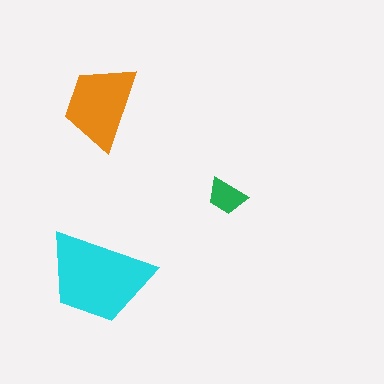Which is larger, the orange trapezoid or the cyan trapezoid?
The cyan one.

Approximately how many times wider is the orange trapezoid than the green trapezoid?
About 2 times wider.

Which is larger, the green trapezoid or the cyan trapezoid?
The cyan one.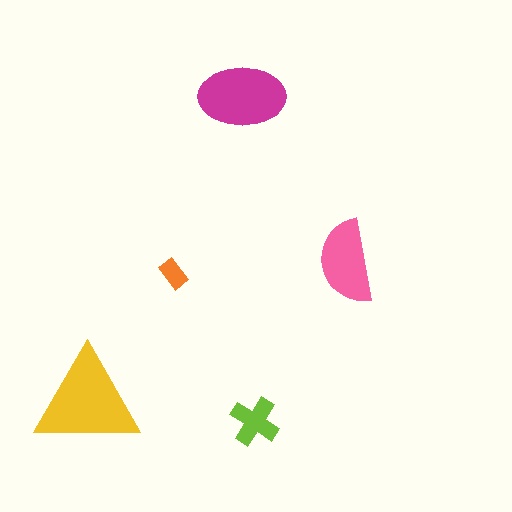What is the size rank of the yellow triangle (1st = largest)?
1st.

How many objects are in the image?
There are 5 objects in the image.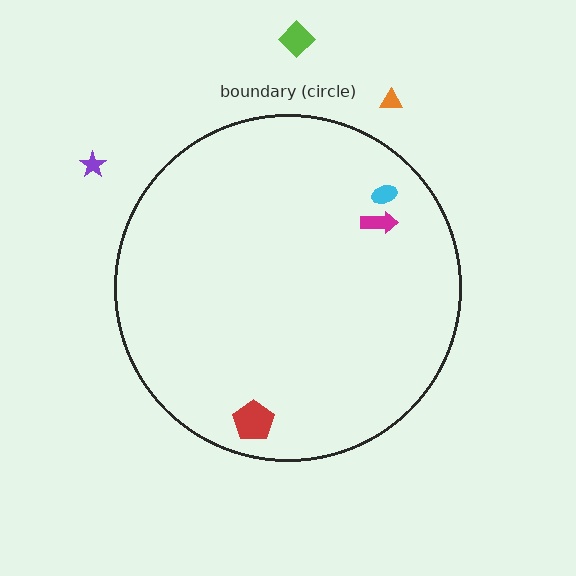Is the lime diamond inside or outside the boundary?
Outside.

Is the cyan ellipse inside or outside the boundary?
Inside.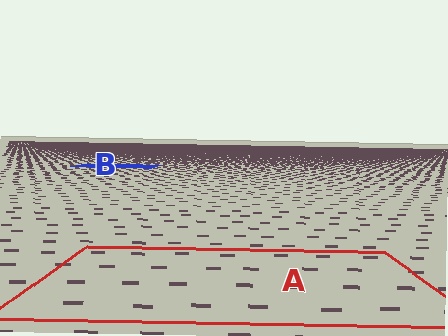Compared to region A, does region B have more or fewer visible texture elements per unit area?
Region B has more texture elements per unit area — they are packed more densely because it is farther away.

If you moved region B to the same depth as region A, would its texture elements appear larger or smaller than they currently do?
They would appear larger. At a closer depth, the same texture elements are projected at a bigger on-screen size.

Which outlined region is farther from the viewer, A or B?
Region B is farther from the viewer — the texture elements inside it appear smaller and more densely packed.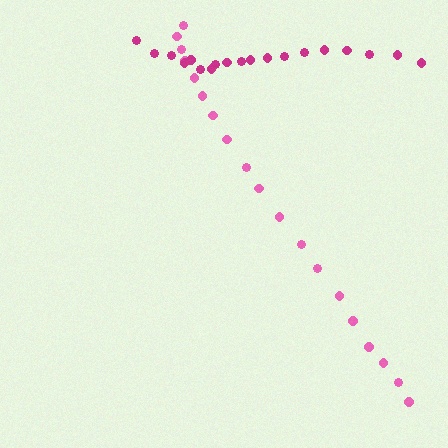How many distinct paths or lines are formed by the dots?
There are 2 distinct paths.